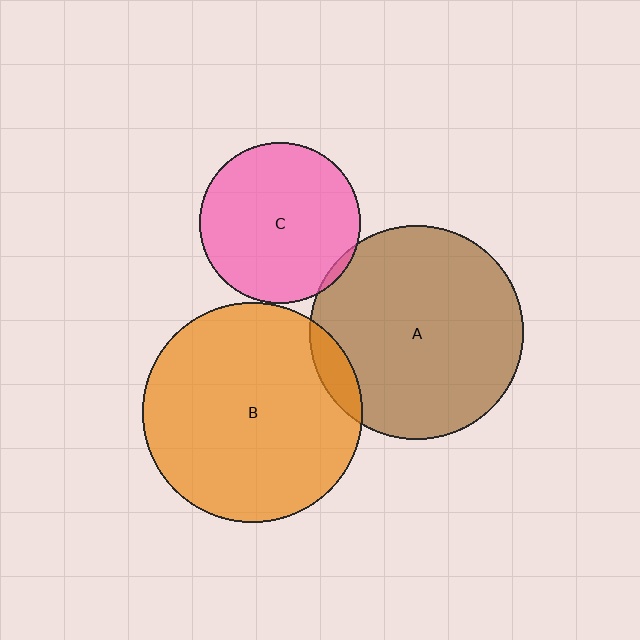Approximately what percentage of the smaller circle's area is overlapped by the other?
Approximately 10%.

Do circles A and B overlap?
Yes.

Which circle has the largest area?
Circle B (orange).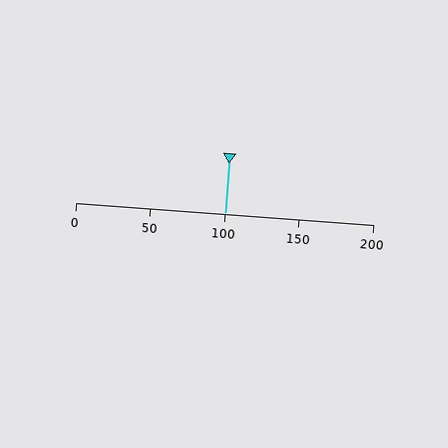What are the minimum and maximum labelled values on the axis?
The axis runs from 0 to 200.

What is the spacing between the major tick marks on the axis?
The major ticks are spaced 50 apart.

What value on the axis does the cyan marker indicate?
The marker indicates approximately 100.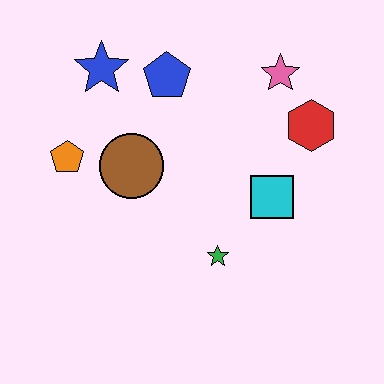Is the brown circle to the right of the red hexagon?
No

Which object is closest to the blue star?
The blue pentagon is closest to the blue star.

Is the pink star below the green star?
No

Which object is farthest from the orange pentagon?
The red hexagon is farthest from the orange pentagon.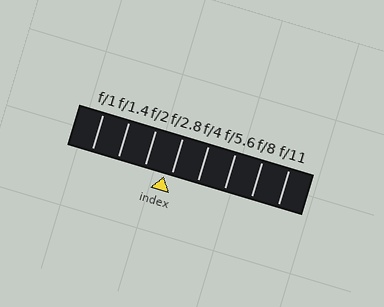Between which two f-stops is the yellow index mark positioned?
The index mark is between f/2 and f/2.8.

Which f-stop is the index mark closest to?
The index mark is closest to f/2.8.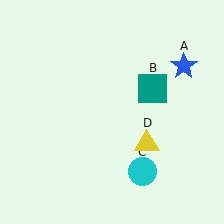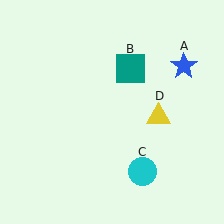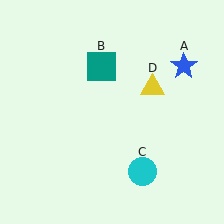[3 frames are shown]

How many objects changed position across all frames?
2 objects changed position: teal square (object B), yellow triangle (object D).